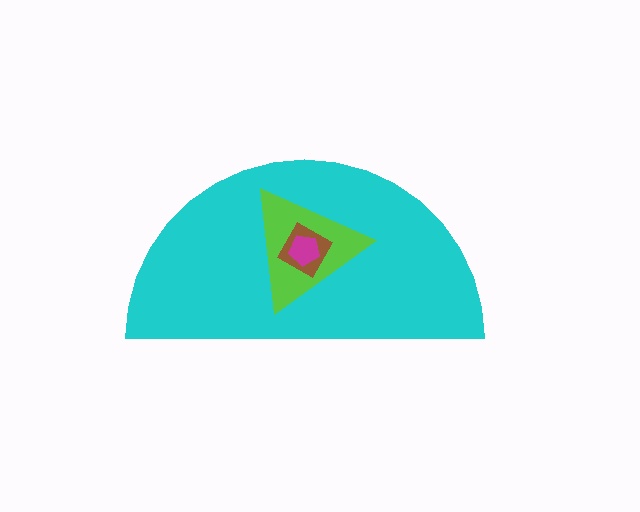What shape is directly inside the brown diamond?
The magenta pentagon.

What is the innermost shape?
The magenta pentagon.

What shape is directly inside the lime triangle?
The brown diamond.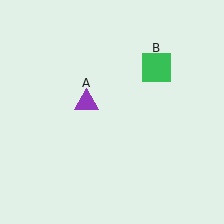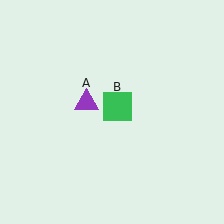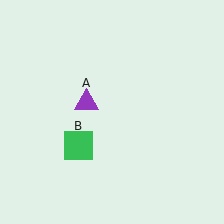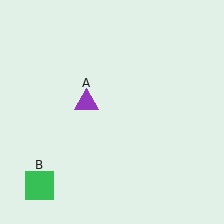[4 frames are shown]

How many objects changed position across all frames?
1 object changed position: green square (object B).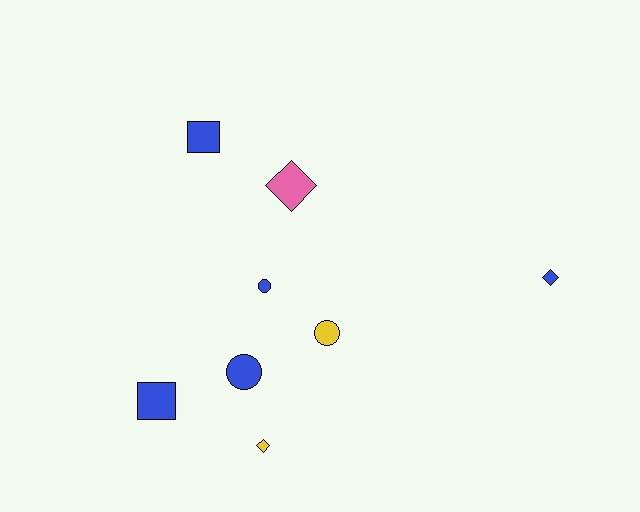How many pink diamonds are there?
There is 1 pink diamond.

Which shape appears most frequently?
Diamond, with 3 objects.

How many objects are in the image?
There are 8 objects.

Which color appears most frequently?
Blue, with 5 objects.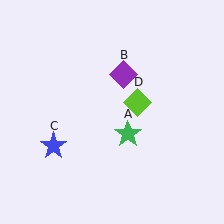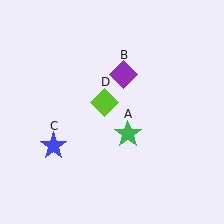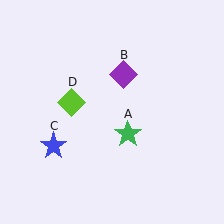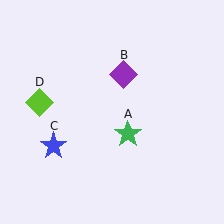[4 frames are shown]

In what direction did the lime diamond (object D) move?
The lime diamond (object D) moved left.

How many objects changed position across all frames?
1 object changed position: lime diamond (object D).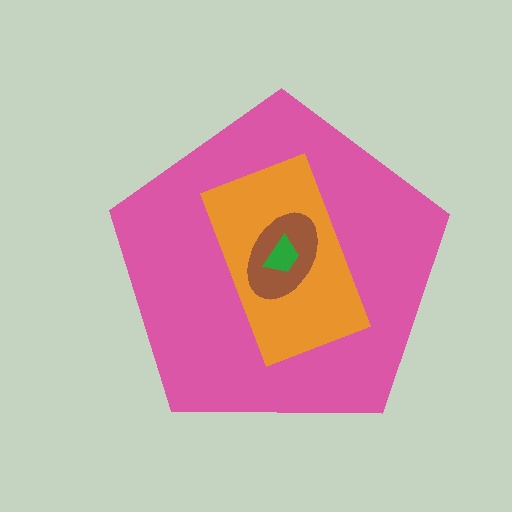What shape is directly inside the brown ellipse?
The green trapezoid.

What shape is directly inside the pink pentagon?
The orange rectangle.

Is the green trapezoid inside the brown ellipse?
Yes.